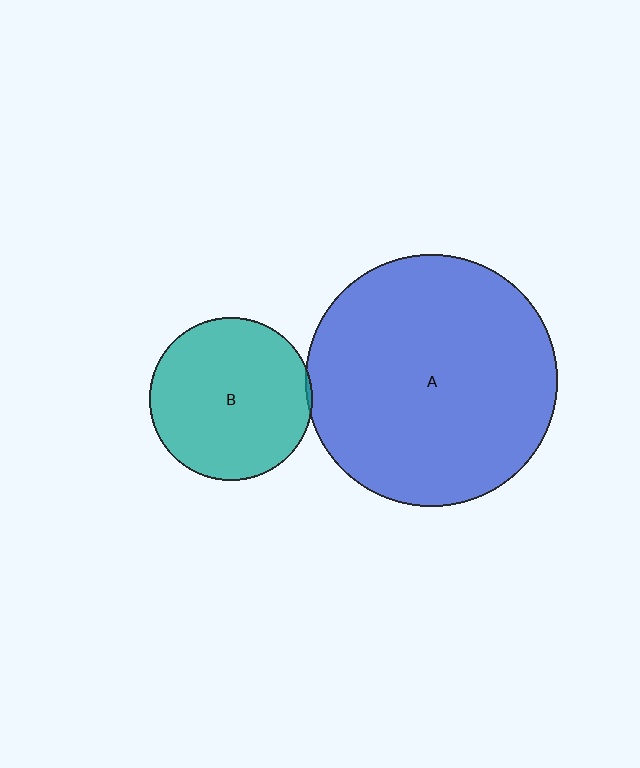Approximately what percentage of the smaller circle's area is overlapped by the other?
Approximately 5%.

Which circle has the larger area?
Circle A (blue).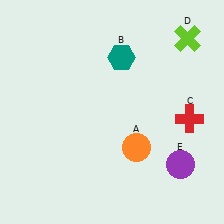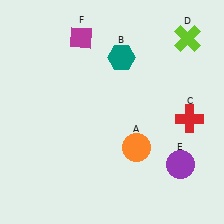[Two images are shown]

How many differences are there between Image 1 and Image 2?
There is 1 difference between the two images.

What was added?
A magenta diamond (F) was added in Image 2.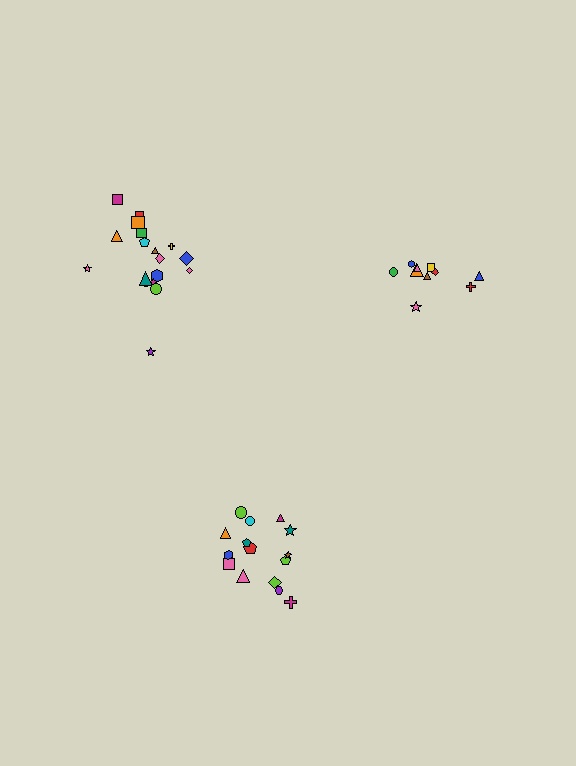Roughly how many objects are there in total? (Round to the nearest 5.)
Roughly 45 objects in total.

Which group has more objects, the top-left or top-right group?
The top-left group.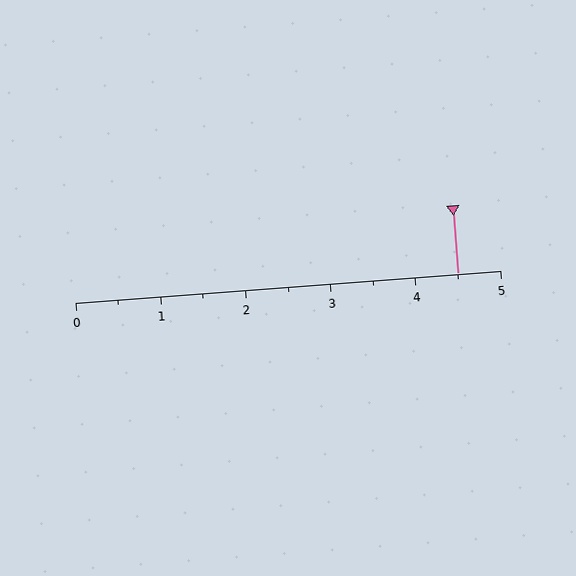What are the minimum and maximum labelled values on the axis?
The axis runs from 0 to 5.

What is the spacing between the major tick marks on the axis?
The major ticks are spaced 1 apart.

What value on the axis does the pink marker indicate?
The marker indicates approximately 4.5.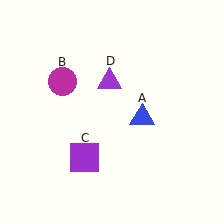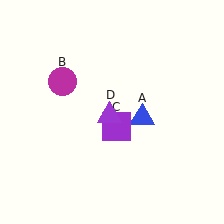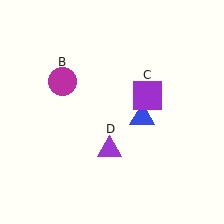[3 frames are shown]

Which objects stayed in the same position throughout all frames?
Blue triangle (object A) and magenta circle (object B) remained stationary.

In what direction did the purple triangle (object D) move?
The purple triangle (object D) moved down.